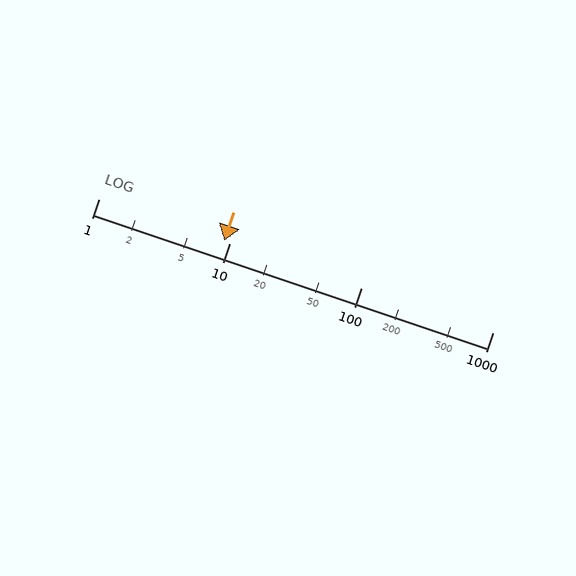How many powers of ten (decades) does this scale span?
The scale spans 3 decades, from 1 to 1000.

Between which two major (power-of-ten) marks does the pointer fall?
The pointer is between 1 and 10.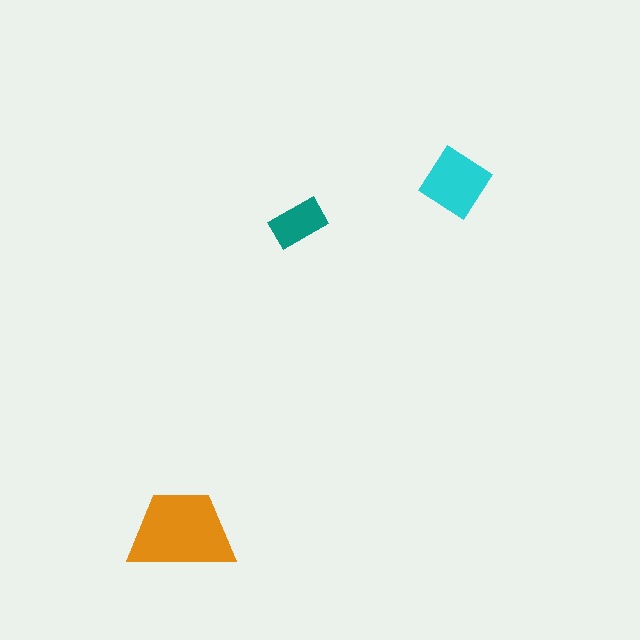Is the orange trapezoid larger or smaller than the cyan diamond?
Larger.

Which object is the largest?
The orange trapezoid.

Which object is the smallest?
The teal rectangle.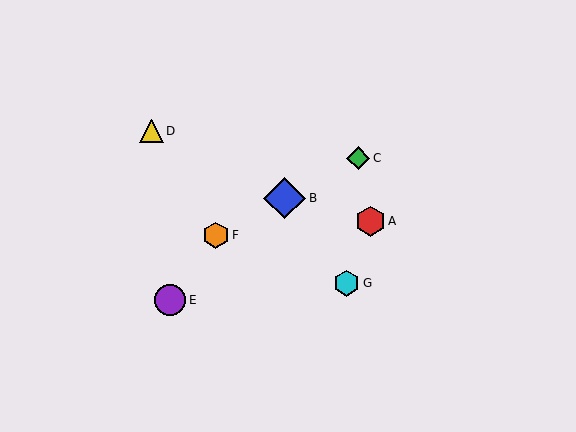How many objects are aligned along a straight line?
3 objects (B, C, F) are aligned along a straight line.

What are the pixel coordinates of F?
Object F is at (216, 235).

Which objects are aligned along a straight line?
Objects B, C, F are aligned along a straight line.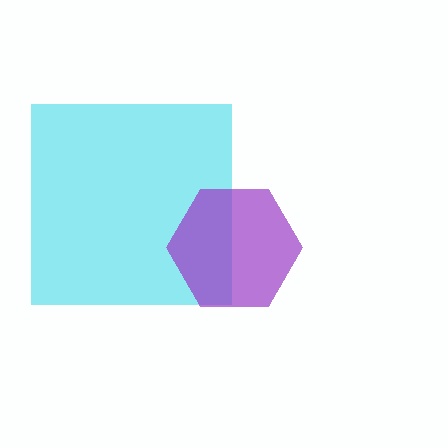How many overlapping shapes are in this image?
There are 2 overlapping shapes in the image.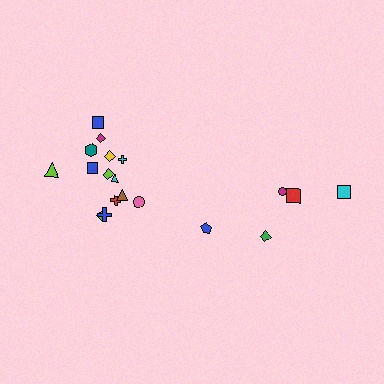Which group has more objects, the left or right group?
The left group.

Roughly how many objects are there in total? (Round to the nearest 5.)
Roughly 20 objects in total.